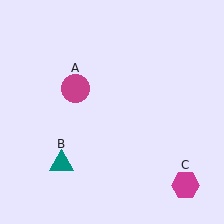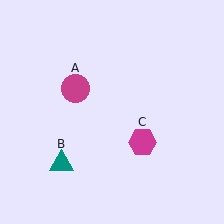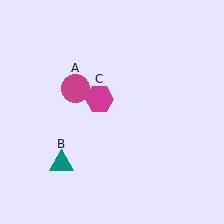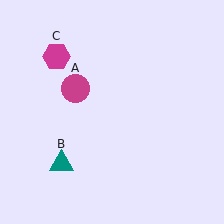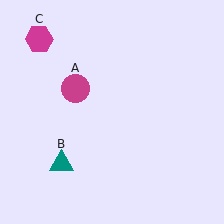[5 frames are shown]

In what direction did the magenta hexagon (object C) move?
The magenta hexagon (object C) moved up and to the left.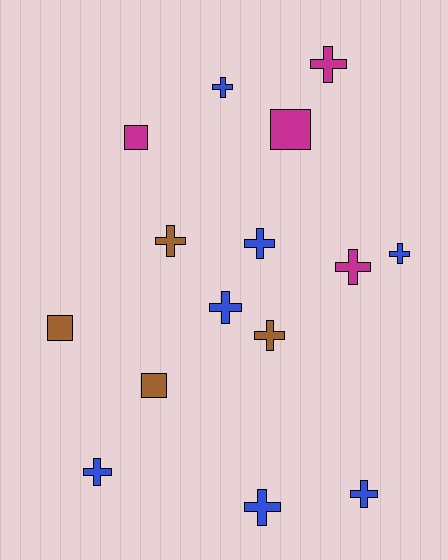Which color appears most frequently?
Blue, with 7 objects.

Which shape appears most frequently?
Cross, with 11 objects.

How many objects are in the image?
There are 15 objects.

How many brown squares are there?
There are 2 brown squares.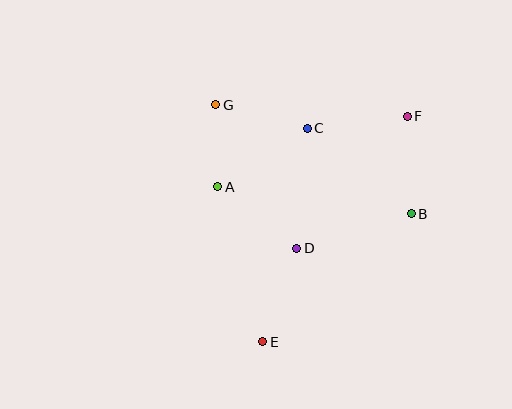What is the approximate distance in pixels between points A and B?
The distance between A and B is approximately 195 pixels.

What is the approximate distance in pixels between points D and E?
The distance between D and E is approximately 100 pixels.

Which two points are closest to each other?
Points A and G are closest to each other.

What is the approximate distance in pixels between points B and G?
The distance between B and G is approximately 224 pixels.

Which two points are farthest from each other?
Points E and F are farthest from each other.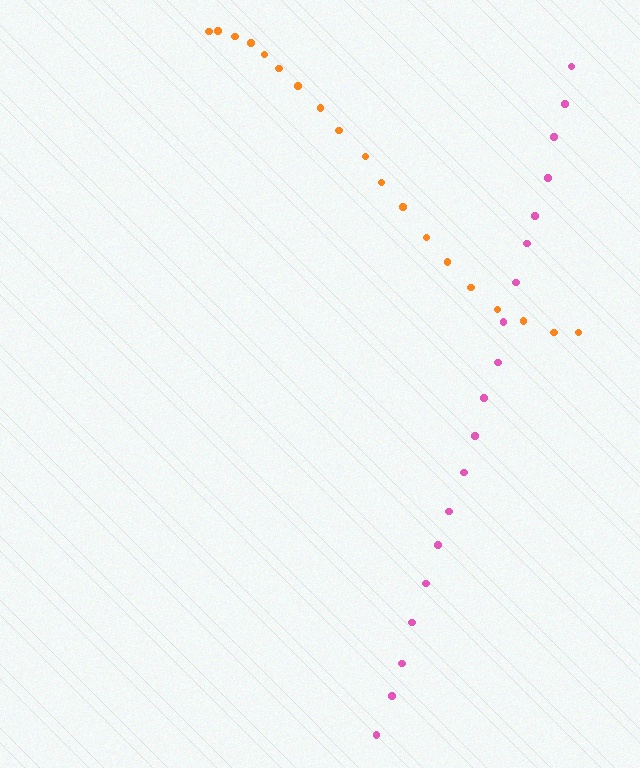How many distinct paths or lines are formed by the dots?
There are 2 distinct paths.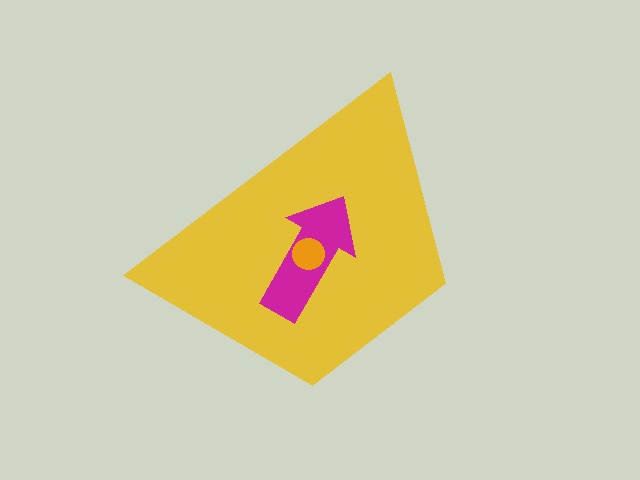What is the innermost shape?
The orange circle.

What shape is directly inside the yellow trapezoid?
The magenta arrow.